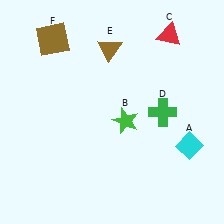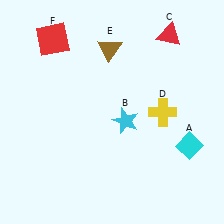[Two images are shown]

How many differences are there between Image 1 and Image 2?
There are 3 differences between the two images.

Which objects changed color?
B changed from green to cyan. D changed from green to yellow. F changed from brown to red.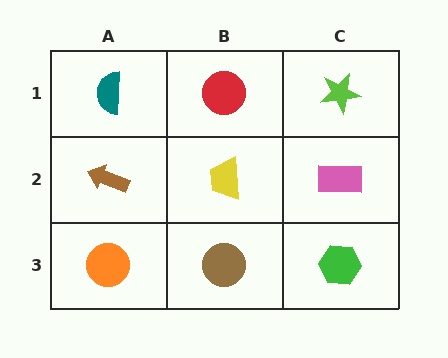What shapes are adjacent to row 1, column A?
A brown arrow (row 2, column A), a red circle (row 1, column B).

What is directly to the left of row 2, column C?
A yellow trapezoid.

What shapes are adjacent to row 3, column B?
A yellow trapezoid (row 2, column B), an orange circle (row 3, column A), a green hexagon (row 3, column C).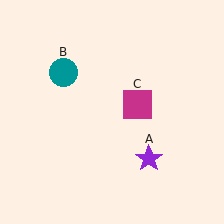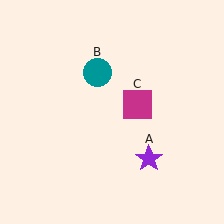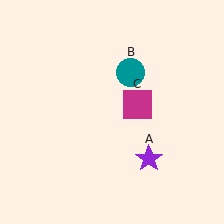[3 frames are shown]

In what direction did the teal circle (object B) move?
The teal circle (object B) moved right.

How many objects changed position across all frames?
1 object changed position: teal circle (object B).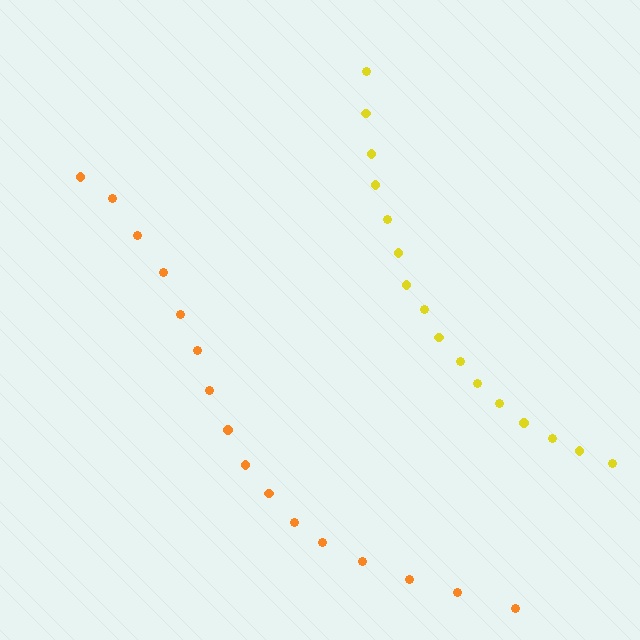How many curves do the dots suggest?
There are 2 distinct paths.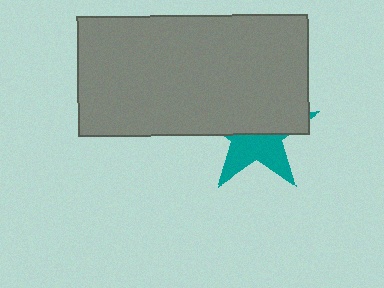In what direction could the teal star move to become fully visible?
The teal star could move down. That would shift it out from behind the gray rectangle entirely.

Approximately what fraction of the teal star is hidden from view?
Roughly 55% of the teal star is hidden behind the gray rectangle.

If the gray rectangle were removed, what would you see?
You would see the complete teal star.